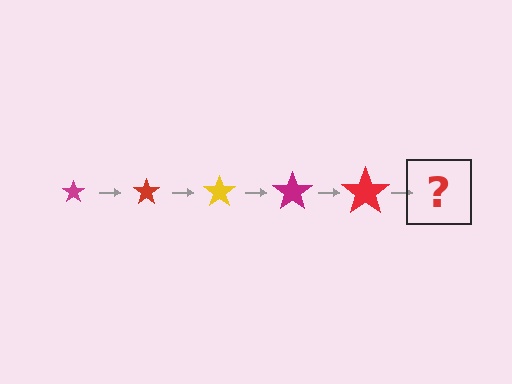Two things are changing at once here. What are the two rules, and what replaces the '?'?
The two rules are that the star grows larger each step and the color cycles through magenta, red, and yellow. The '?' should be a yellow star, larger than the previous one.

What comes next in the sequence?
The next element should be a yellow star, larger than the previous one.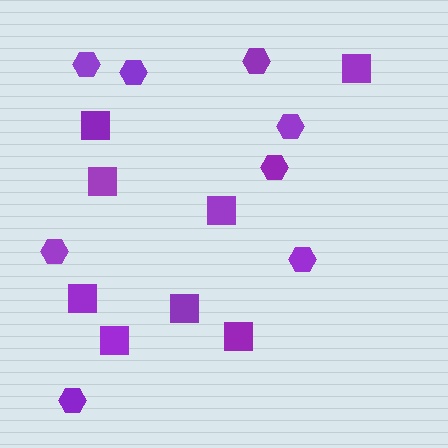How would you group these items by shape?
There are 2 groups: one group of hexagons (8) and one group of squares (8).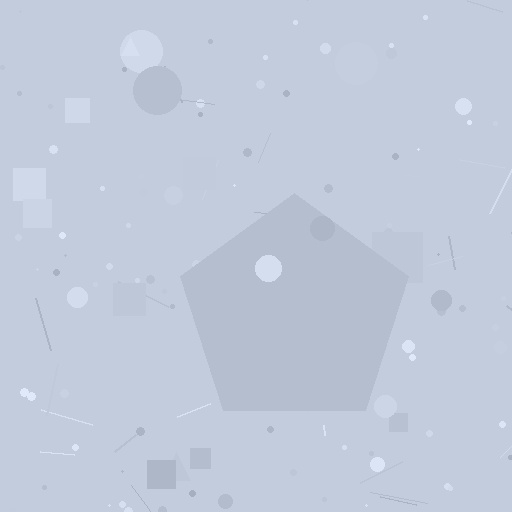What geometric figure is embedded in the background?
A pentagon is embedded in the background.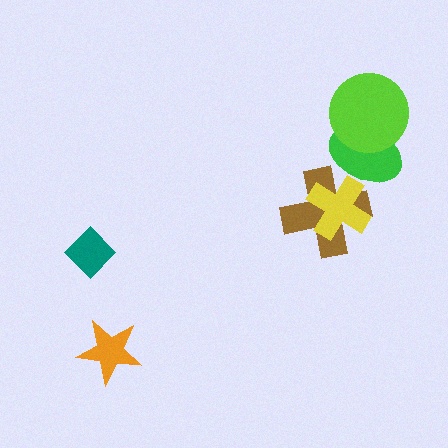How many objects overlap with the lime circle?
1 object overlaps with the lime circle.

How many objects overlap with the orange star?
0 objects overlap with the orange star.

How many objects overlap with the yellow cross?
2 objects overlap with the yellow cross.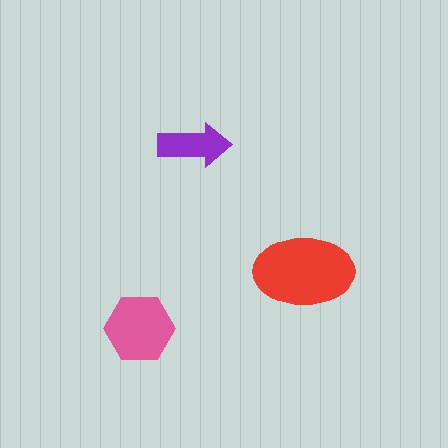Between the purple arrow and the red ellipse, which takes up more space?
The red ellipse.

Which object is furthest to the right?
The red ellipse is rightmost.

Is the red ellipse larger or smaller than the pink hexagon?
Larger.